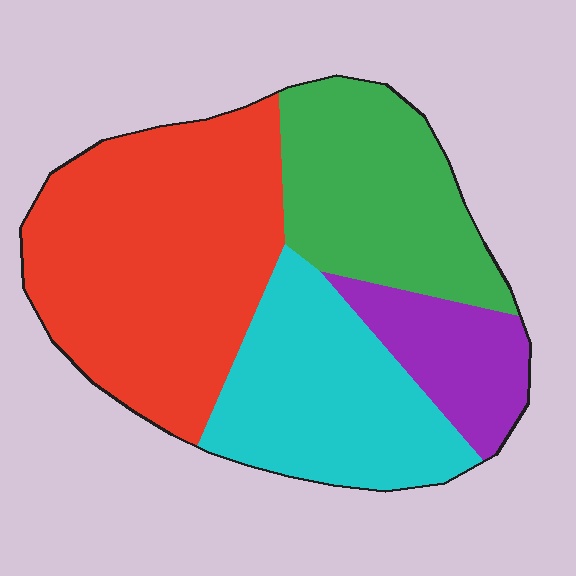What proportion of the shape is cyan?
Cyan covers around 25% of the shape.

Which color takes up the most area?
Red, at roughly 40%.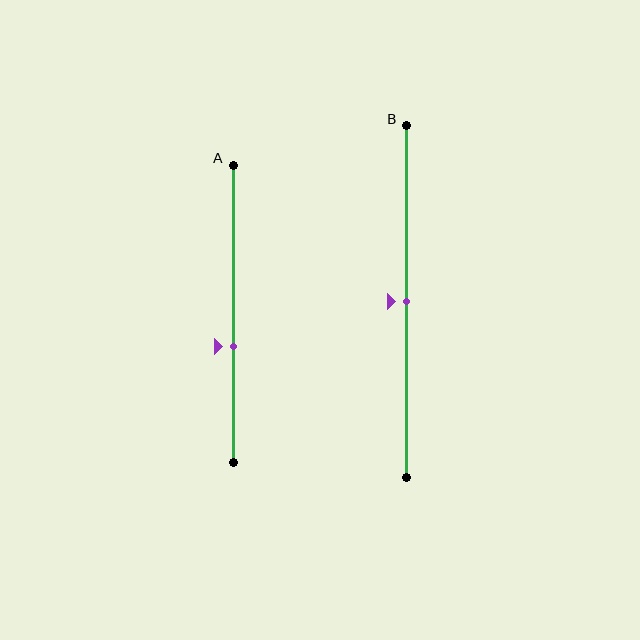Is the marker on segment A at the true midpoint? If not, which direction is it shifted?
No, the marker on segment A is shifted downward by about 11% of the segment length.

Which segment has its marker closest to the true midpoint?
Segment B has its marker closest to the true midpoint.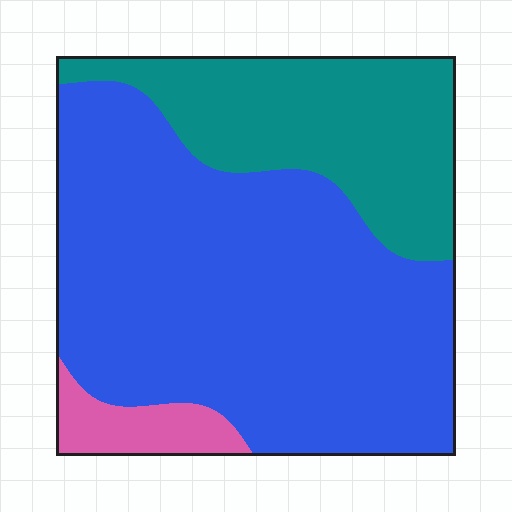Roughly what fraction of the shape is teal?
Teal takes up about one quarter (1/4) of the shape.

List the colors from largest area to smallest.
From largest to smallest: blue, teal, pink.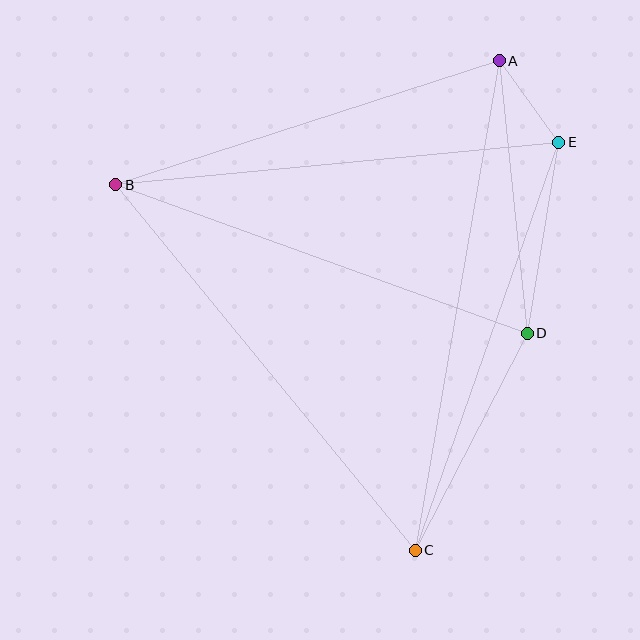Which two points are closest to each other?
Points A and E are closest to each other.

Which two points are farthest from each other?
Points A and C are farthest from each other.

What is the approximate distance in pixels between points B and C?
The distance between B and C is approximately 473 pixels.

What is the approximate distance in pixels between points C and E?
The distance between C and E is approximately 432 pixels.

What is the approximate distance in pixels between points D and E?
The distance between D and E is approximately 194 pixels.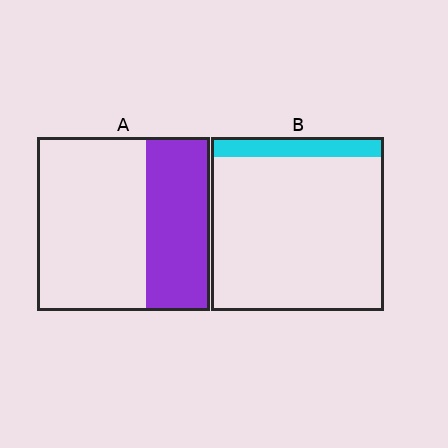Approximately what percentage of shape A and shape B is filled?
A is approximately 35% and B is approximately 10%.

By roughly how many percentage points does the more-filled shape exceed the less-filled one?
By roughly 25 percentage points (A over B).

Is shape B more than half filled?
No.